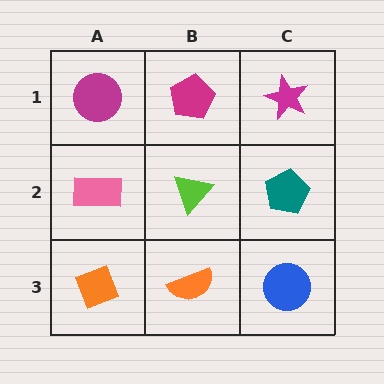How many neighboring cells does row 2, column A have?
3.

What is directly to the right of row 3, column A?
An orange semicircle.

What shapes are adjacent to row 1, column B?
A lime triangle (row 2, column B), a magenta circle (row 1, column A), a magenta star (row 1, column C).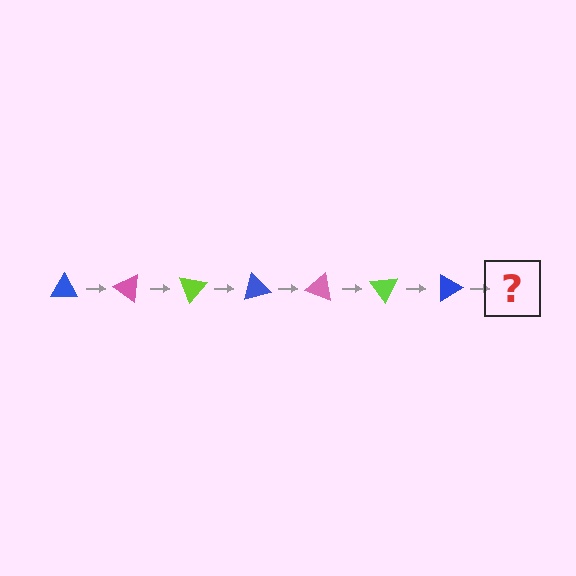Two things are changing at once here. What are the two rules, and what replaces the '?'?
The two rules are that it rotates 35 degrees each step and the color cycles through blue, pink, and lime. The '?' should be a pink triangle, rotated 245 degrees from the start.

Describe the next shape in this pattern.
It should be a pink triangle, rotated 245 degrees from the start.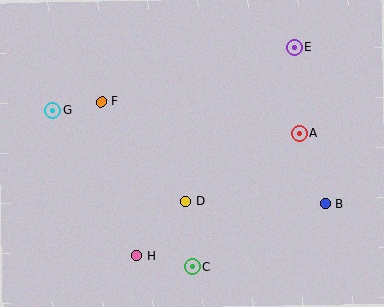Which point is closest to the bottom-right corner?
Point B is closest to the bottom-right corner.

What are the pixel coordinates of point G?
Point G is at (53, 111).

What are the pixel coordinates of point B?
Point B is at (325, 204).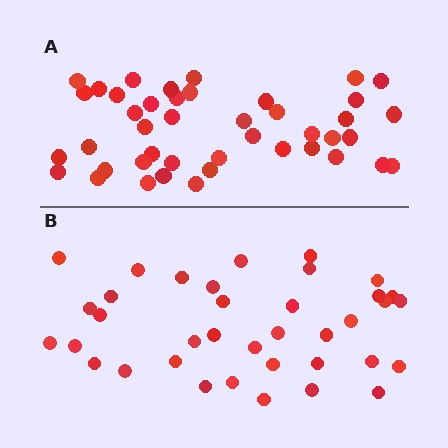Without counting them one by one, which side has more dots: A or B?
Region A (the top region) has more dots.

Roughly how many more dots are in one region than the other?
Region A has about 6 more dots than region B.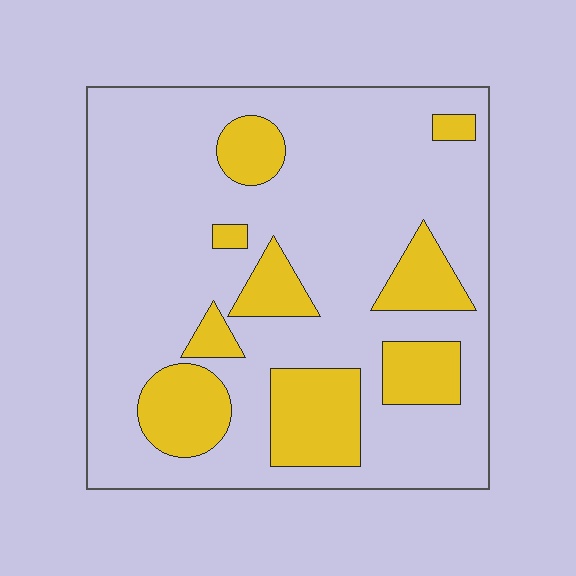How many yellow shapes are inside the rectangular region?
9.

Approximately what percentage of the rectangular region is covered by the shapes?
Approximately 25%.